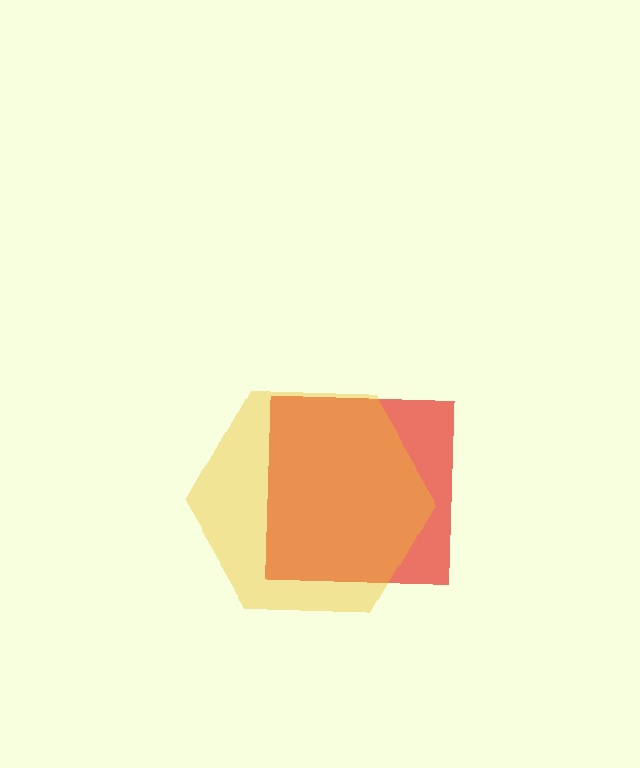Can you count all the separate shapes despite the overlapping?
Yes, there are 2 separate shapes.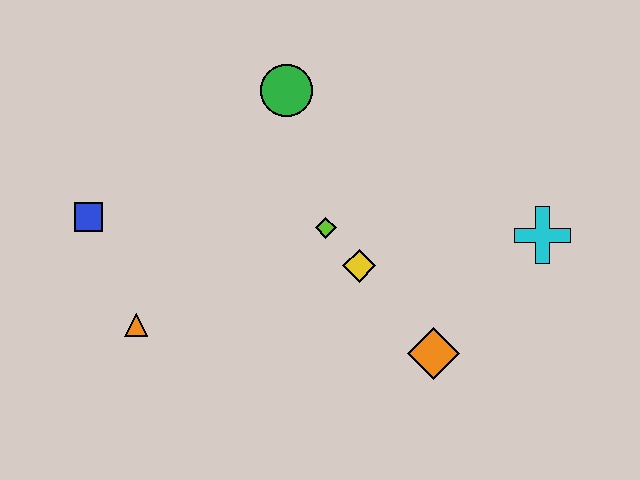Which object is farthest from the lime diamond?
The blue square is farthest from the lime diamond.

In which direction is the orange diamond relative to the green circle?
The orange diamond is below the green circle.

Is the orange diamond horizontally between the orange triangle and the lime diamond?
No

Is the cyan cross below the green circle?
Yes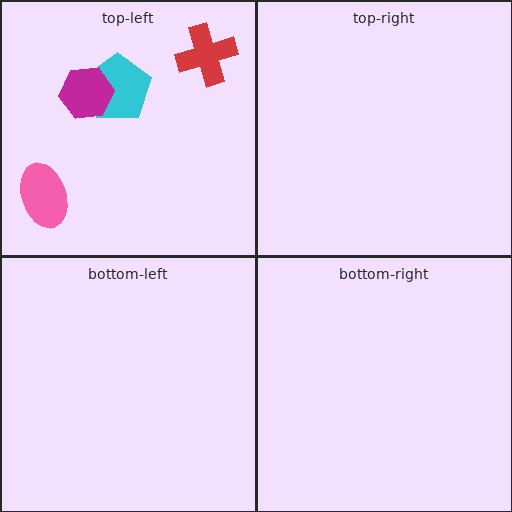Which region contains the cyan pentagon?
The top-left region.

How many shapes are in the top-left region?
4.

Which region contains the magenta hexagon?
The top-left region.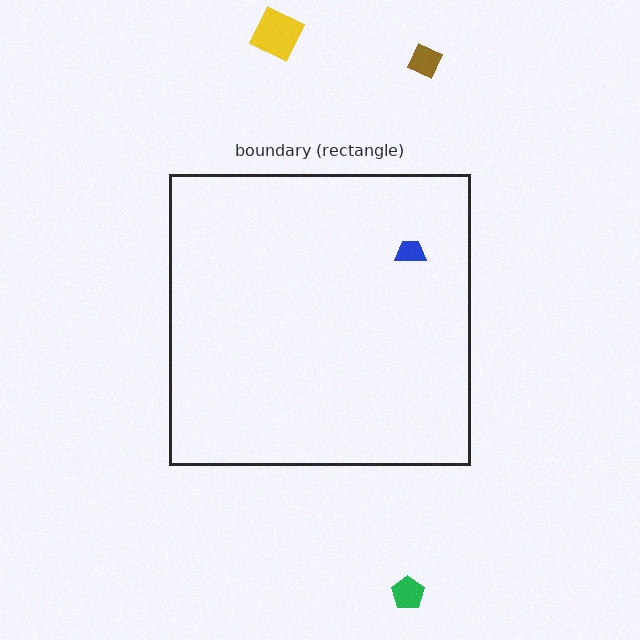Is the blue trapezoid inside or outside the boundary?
Inside.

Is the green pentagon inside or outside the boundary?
Outside.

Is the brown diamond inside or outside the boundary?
Outside.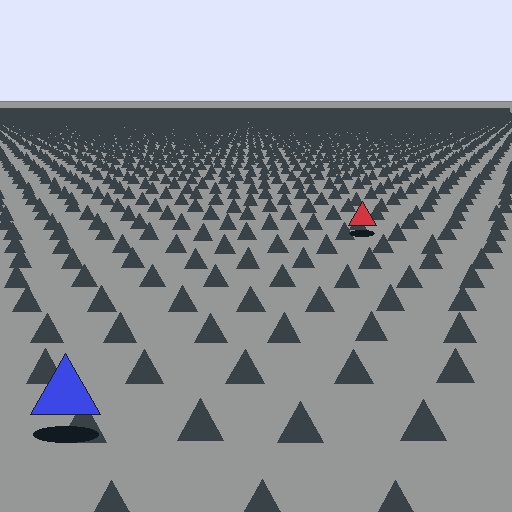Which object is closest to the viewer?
The blue triangle is closest. The texture marks near it are larger and more spread out.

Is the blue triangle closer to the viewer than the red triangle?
Yes. The blue triangle is closer — you can tell from the texture gradient: the ground texture is coarser near it.